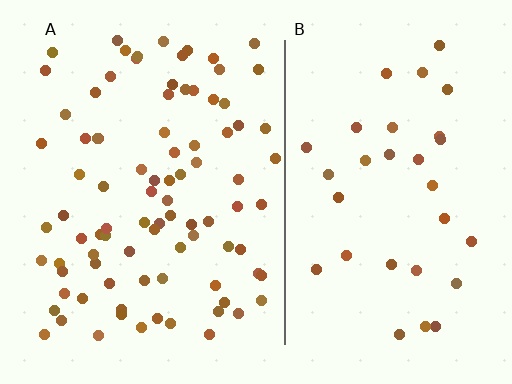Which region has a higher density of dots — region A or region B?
A (the left).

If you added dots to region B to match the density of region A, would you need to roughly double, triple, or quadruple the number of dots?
Approximately triple.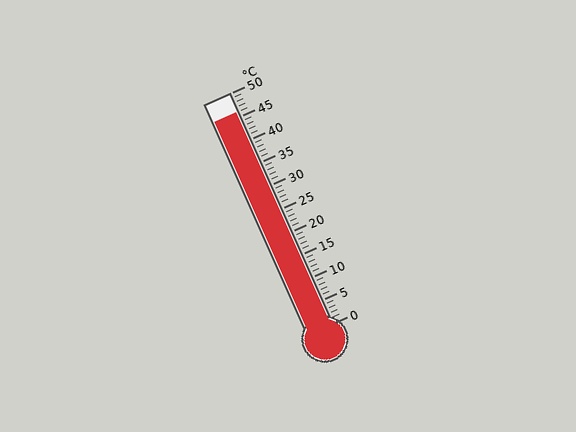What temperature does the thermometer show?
The thermometer shows approximately 46°C.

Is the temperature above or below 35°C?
The temperature is above 35°C.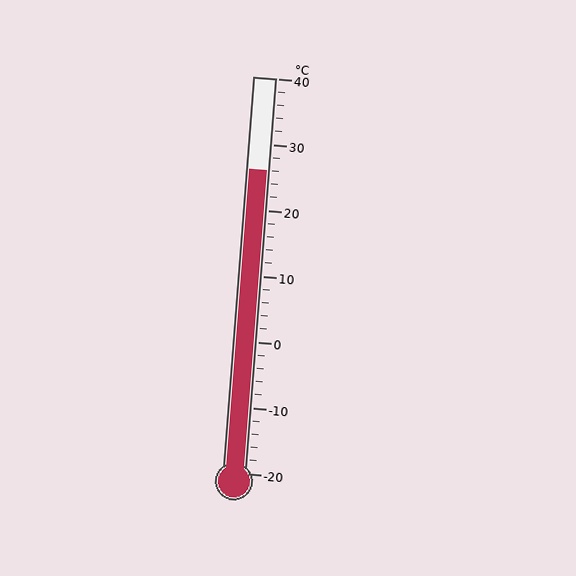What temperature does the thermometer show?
The thermometer shows approximately 26°C.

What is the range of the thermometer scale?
The thermometer scale ranges from -20°C to 40°C.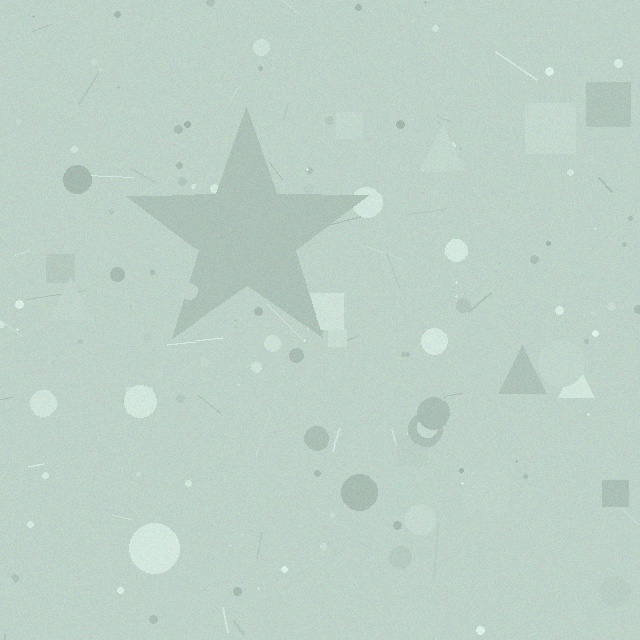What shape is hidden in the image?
A star is hidden in the image.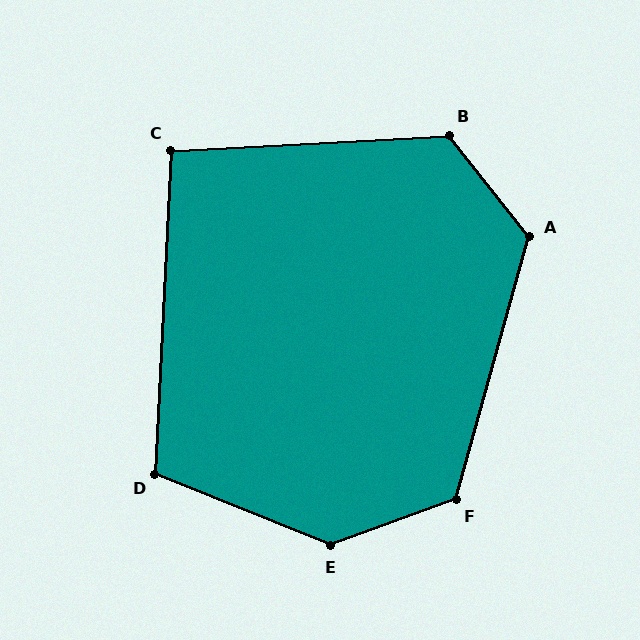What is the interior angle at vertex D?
Approximately 109 degrees (obtuse).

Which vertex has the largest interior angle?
E, at approximately 138 degrees.